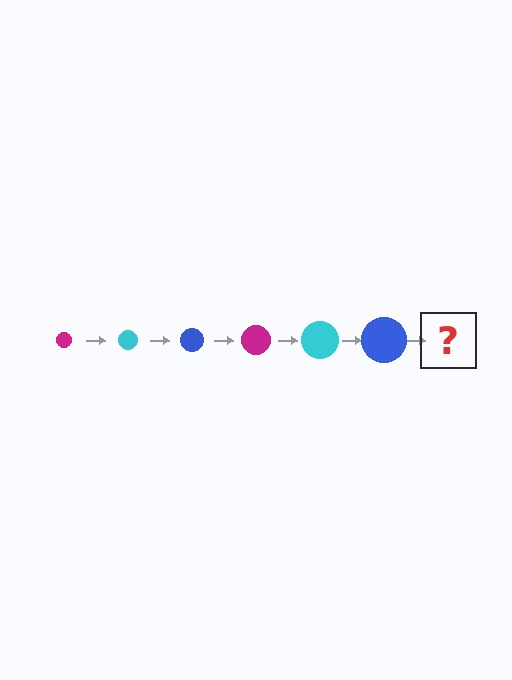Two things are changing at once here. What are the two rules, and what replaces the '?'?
The two rules are that the circle grows larger each step and the color cycles through magenta, cyan, and blue. The '?' should be a magenta circle, larger than the previous one.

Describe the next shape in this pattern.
It should be a magenta circle, larger than the previous one.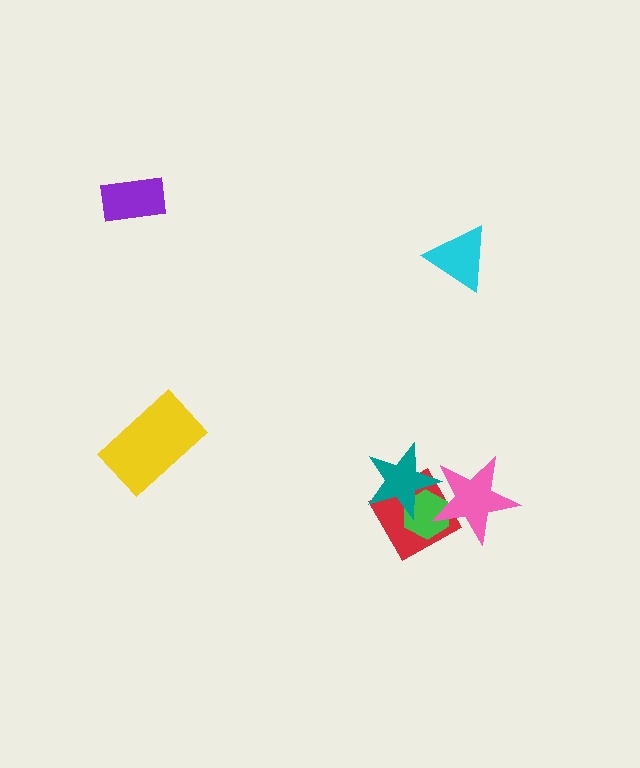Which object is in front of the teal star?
The pink star is in front of the teal star.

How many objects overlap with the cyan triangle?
0 objects overlap with the cyan triangle.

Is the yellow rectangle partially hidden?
No, no other shape covers it.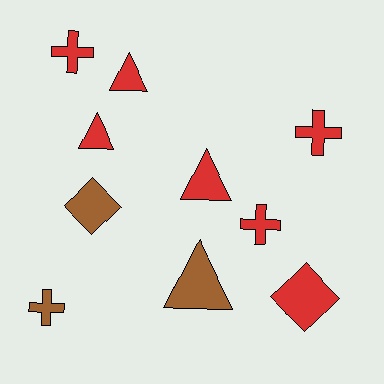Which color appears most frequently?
Red, with 7 objects.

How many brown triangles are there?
There is 1 brown triangle.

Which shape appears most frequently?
Triangle, with 4 objects.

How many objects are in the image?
There are 10 objects.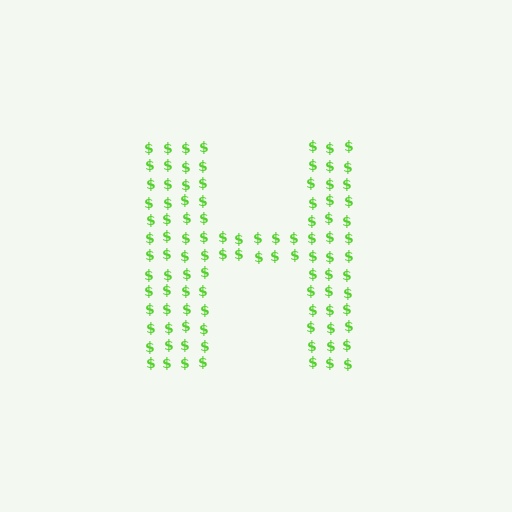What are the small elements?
The small elements are dollar signs.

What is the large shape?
The large shape is the letter H.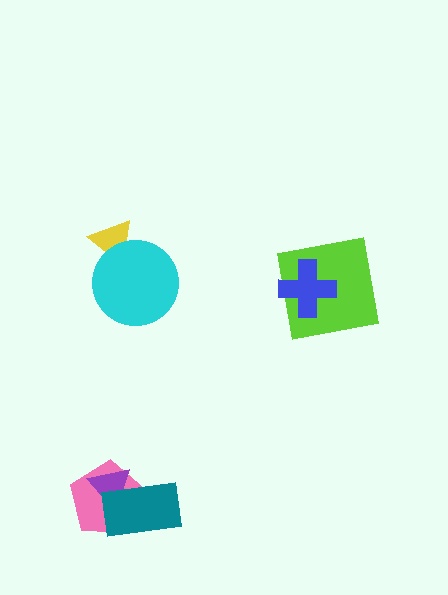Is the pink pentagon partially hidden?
Yes, it is partially covered by another shape.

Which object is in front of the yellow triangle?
The cyan circle is in front of the yellow triangle.